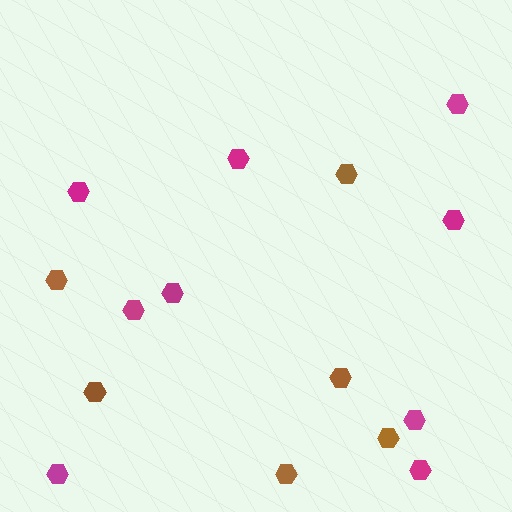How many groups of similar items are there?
There are 2 groups: one group of brown hexagons (6) and one group of magenta hexagons (9).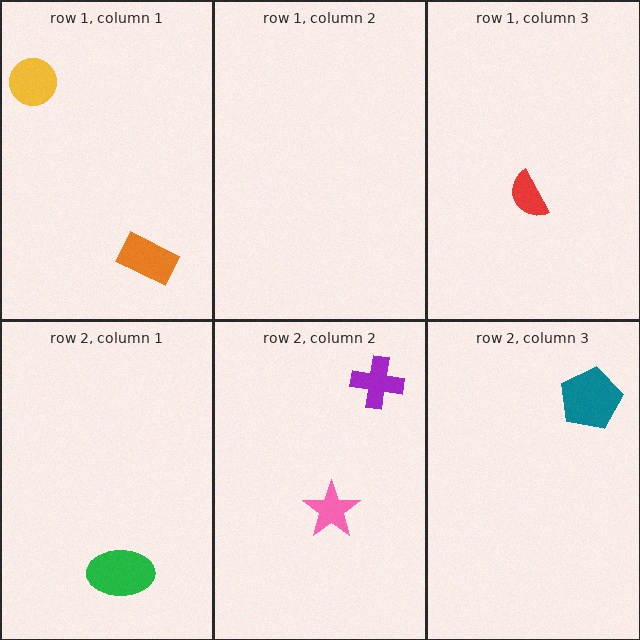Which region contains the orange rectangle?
The row 1, column 1 region.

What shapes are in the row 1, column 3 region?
The red semicircle.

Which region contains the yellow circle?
The row 1, column 1 region.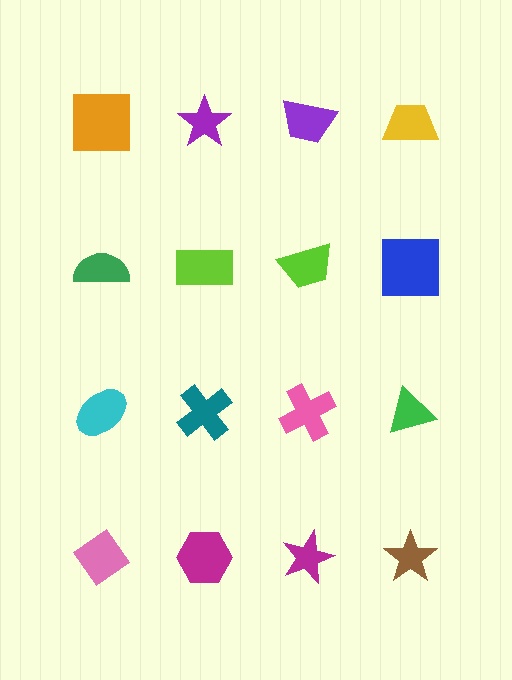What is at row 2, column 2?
A lime rectangle.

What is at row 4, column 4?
A brown star.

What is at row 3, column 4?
A green triangle.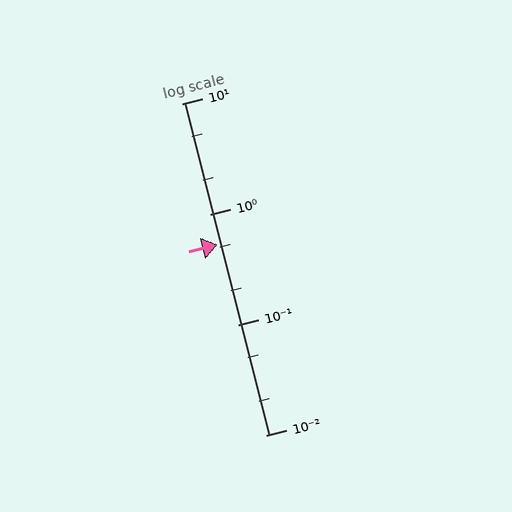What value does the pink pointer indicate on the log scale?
The pointer indicates approximately 0.53.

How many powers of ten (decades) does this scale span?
The scale spans 3 decades, from 0.01 to 10.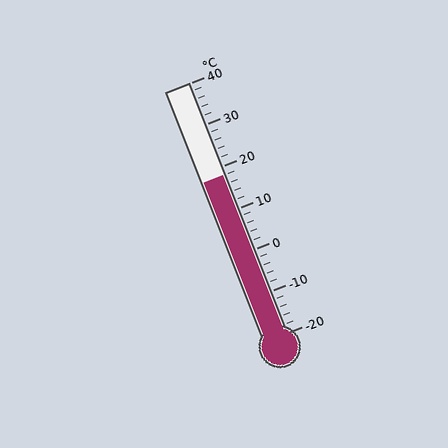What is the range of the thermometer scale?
The thermometer scale ranges from -20°C to 40°C.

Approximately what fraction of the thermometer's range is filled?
The thermometer is filled to approximately 65% of its range.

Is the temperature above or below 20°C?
The temperature is below 20°C.